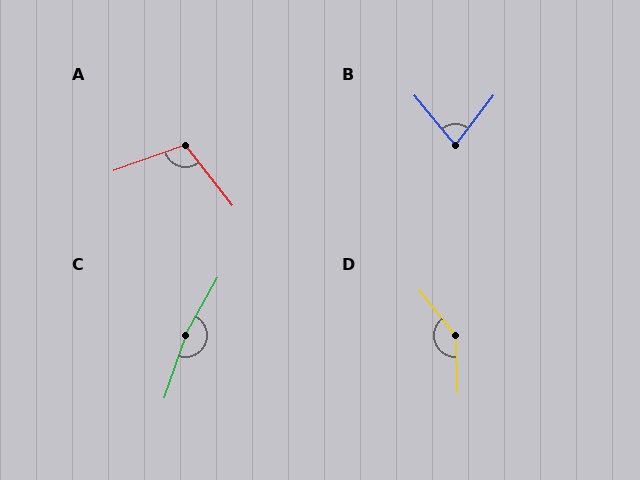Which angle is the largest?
C, at approximately 169 degrees.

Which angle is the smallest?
B, at approximately 77 degrees.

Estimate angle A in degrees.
Approximately 108 degrees.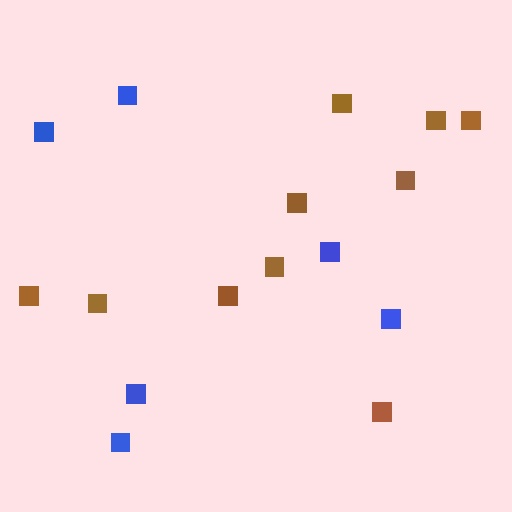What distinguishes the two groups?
There are 2 groups: one group of brown squares (10) and one group of blue squares (6).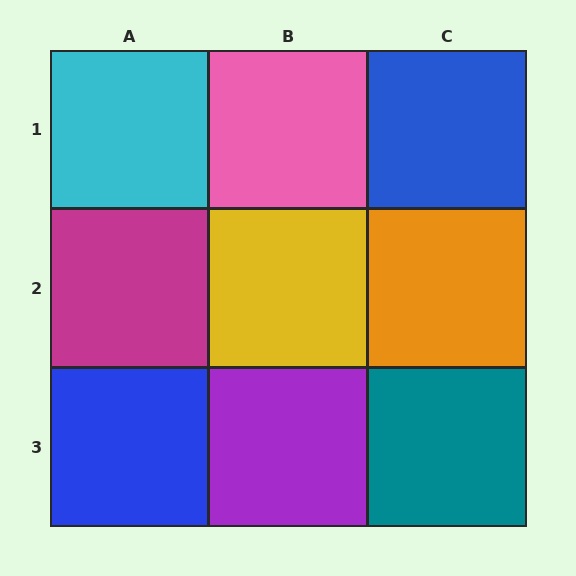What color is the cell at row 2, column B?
Yellow.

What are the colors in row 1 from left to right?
Cyan, pink, blue.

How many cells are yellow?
1 cell is yellow.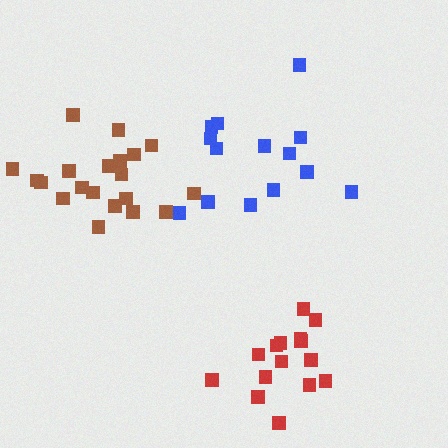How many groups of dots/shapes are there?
There are 3 groups.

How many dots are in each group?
Group 1: 14 dots, Group 2: 20 dots, Group 3: 15 dots (49 total).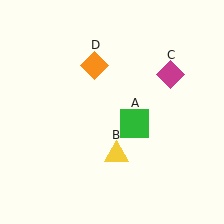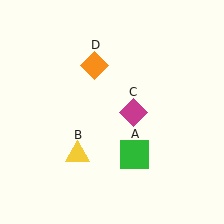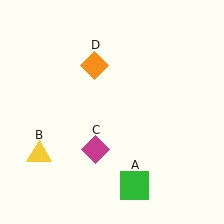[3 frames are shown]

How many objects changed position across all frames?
3 objects changed position: green square (object A), yellow triangle (object B), magenta diamond (object C).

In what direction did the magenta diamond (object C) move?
The magenta diamond (object C) moved down and to the left.